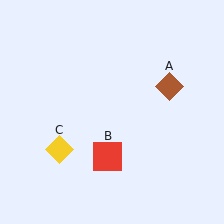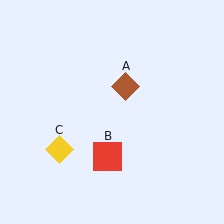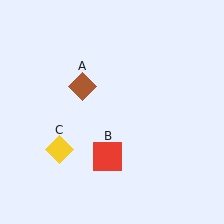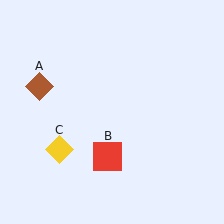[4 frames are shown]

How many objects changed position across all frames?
1 object changed position: brown diamond (object A).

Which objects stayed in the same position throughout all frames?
Red square (object B) and yellow diamond (object C) remained stationary.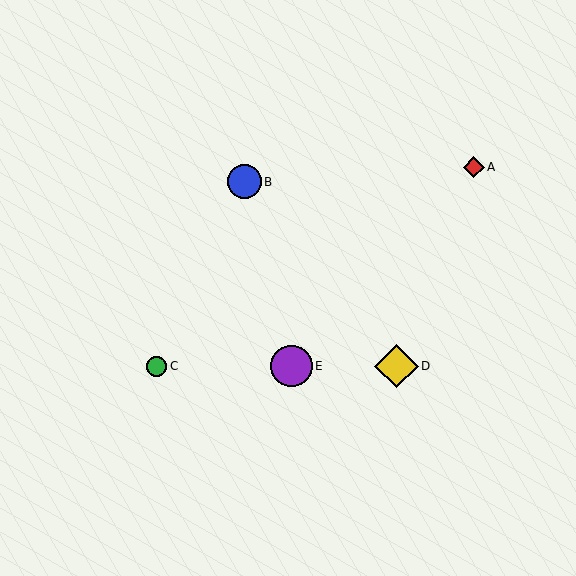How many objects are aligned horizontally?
3 objects (C, D, E) are aligned horizontally.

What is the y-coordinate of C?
Object C is at y≈366.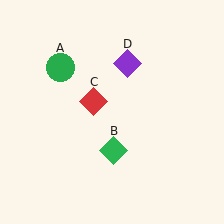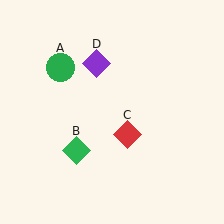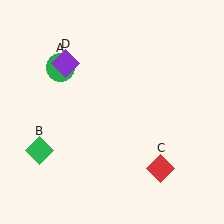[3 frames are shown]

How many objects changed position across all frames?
3 objects changed position: green diamond (object B), red diamond (object C), purple diamond (object D).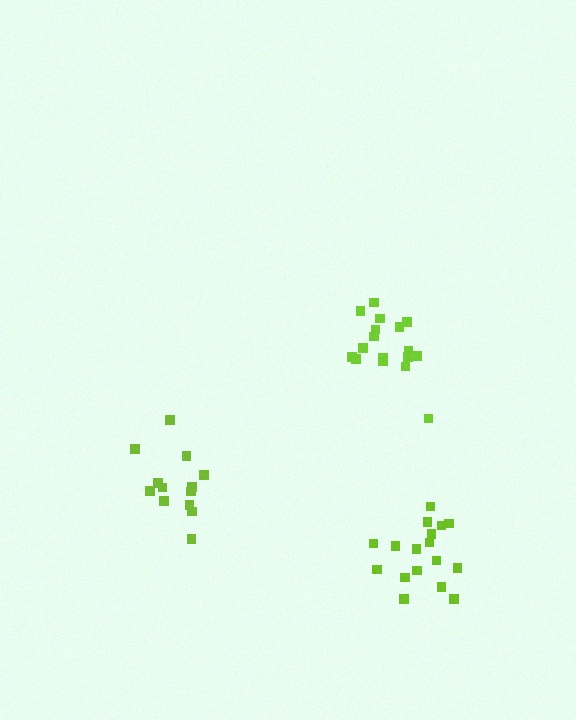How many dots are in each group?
Group 1: 17 dots, Group 2: 13 dots, Group 3: 17 dots (47 total).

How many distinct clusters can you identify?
There are 3 distinct clusters.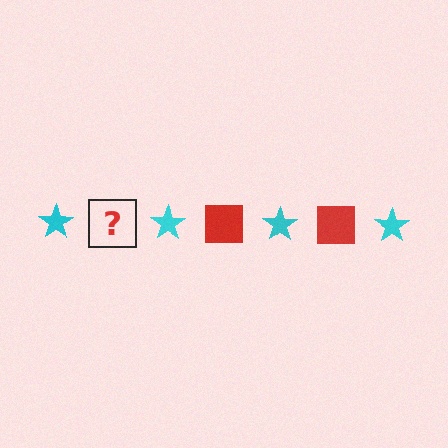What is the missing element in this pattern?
The missing element is a red square.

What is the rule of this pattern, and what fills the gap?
The rule is that the pattern alternates between cyan star and red square. The gap should be filled with a red square.